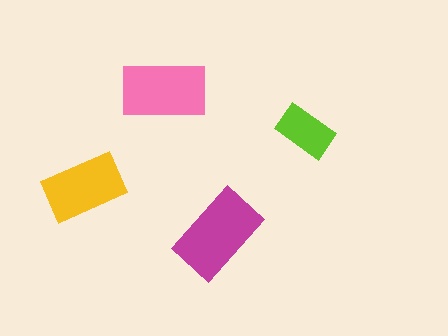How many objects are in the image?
There are 4 objects in the image.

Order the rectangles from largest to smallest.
the magenta one, the pink one, the yellow one, the lime one.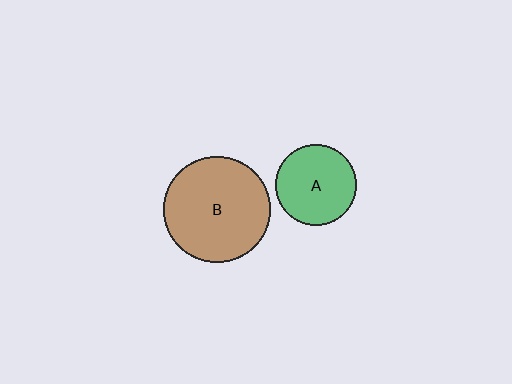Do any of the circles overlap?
No, none of the circles overlap.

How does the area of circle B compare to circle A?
Approximately 1.7 times.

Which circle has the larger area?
Circle B (brown).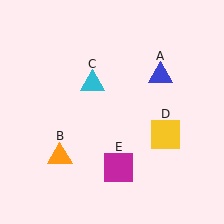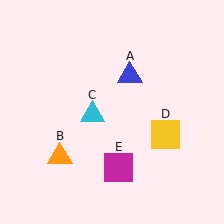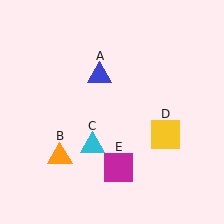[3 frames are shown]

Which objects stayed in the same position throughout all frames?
Orange triangle (object B) and yellow square (object D) and magenta square (object E) remained stationary.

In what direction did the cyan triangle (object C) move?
The cyan triangle (object C) moved down.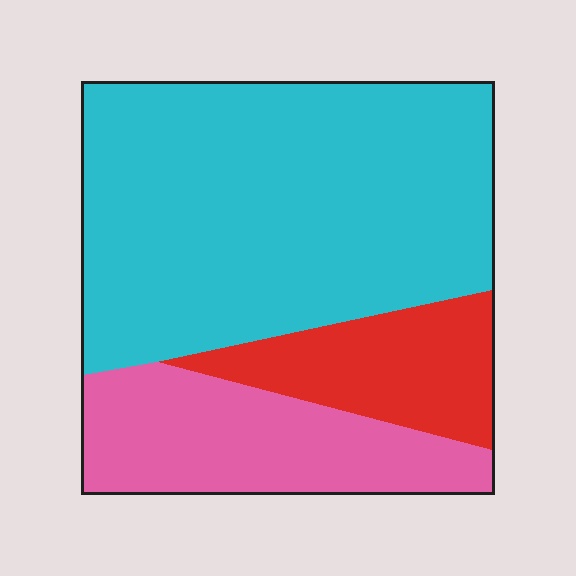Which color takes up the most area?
Cyan, at roughly 60%.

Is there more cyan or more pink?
Cyan.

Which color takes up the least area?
Red, at roughly 15%.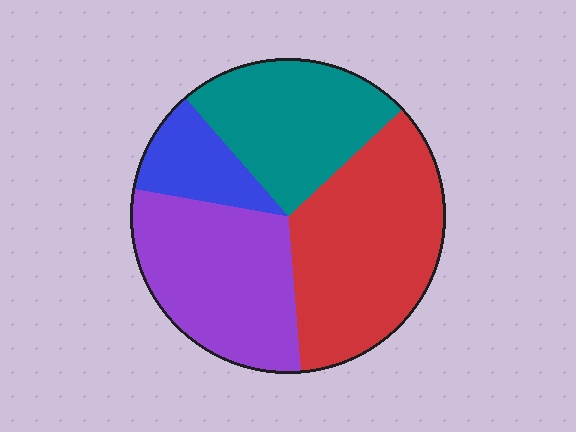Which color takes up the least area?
Blue, at roughly 10%.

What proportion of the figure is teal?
Teal covers roughly 25% of the figure.